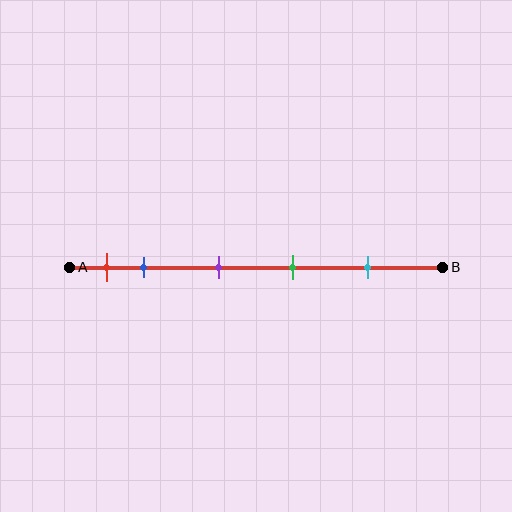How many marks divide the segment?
There are 5 marks dividing the segment.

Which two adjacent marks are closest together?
The red and blue marks are the closest adjacent pair.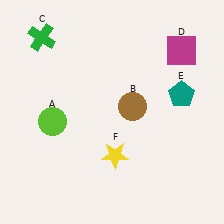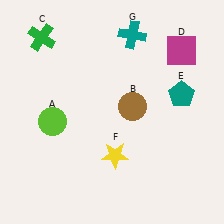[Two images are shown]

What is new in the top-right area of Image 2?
A teal cross (G) was added in the top-right area of Image 2.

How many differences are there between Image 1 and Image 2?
There is 1 difference between the two images.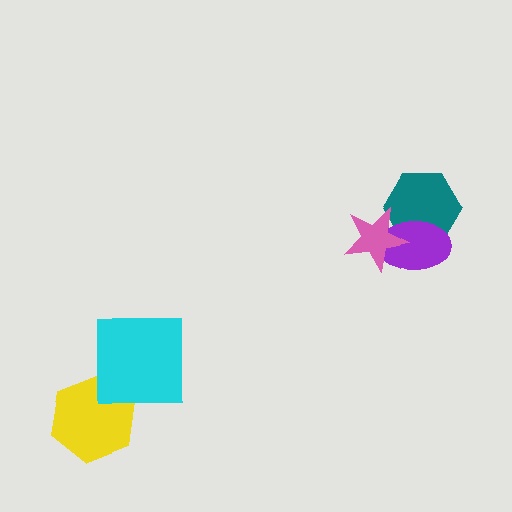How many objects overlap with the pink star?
2 objects overlap with the pink star.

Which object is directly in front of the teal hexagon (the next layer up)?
The purple ellipse is directly in front of the teal hexagon.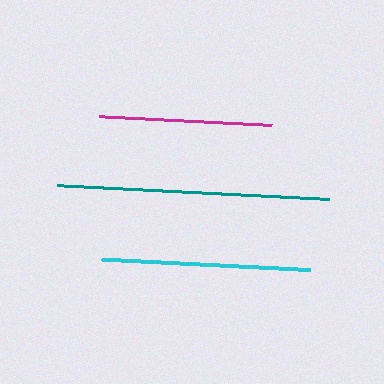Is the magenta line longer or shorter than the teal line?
The teal line is longer than the magenta line.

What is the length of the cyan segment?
The cyan segment is approximately 209 pixels long.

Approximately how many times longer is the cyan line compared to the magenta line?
The cyan line is approximately 1.2 times the length of the magenta line.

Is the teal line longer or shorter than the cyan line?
The teal line is longer than the cyan line.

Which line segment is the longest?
The teal line is the longest at approximately 273 pixels.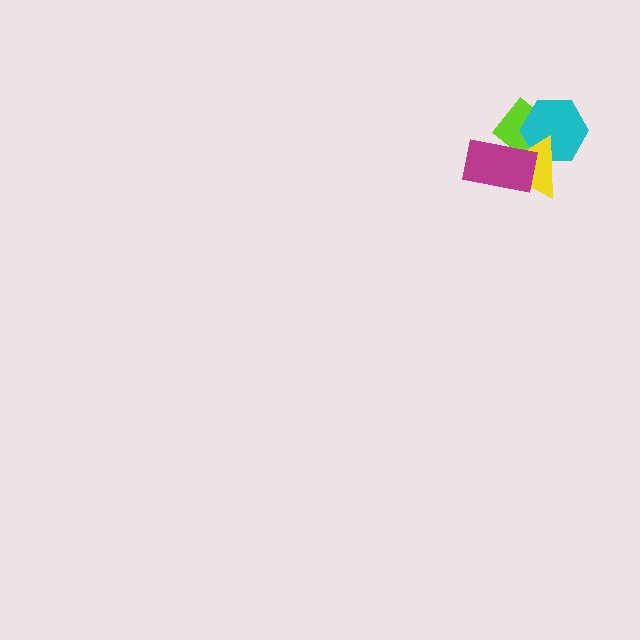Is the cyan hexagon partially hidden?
Yes, it is partially covered by another shape.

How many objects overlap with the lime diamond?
3 objects overlap with the lime diamond.